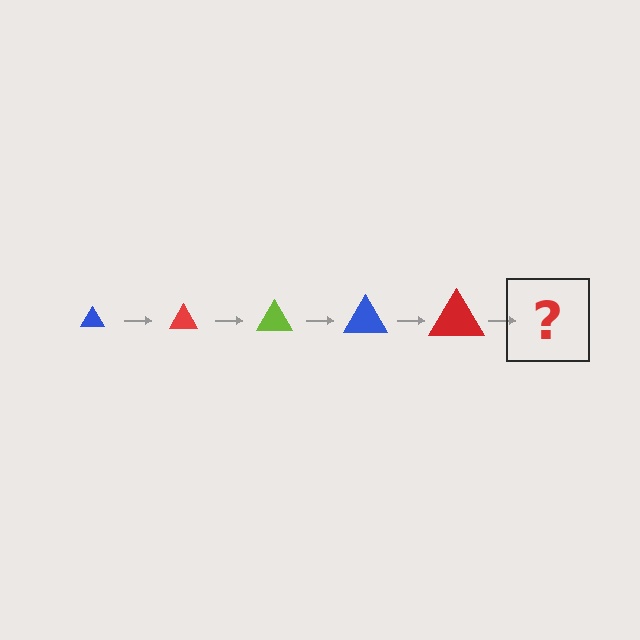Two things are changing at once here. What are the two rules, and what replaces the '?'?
The two rules are that the triangle grows larger each step and the color cycles through blue, red, and lime. The '?' should be a lime triangle, larger than the previous one.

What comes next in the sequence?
The next element should be a lime triangle, larger than the previous one.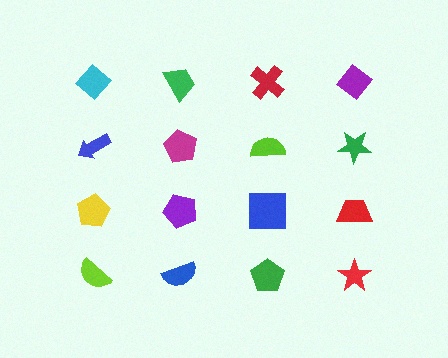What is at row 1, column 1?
A cyan diamond.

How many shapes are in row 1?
4 shapes.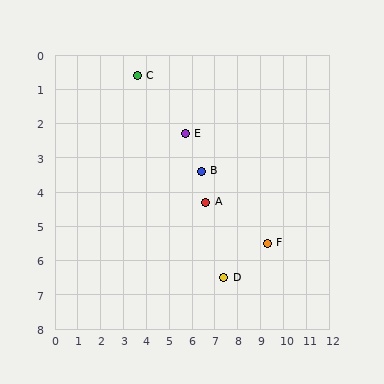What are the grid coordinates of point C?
Point C is at approximately (3.6, 0.6).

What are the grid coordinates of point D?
Point D is at approximately (7.4, 6.5).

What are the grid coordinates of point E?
Point E is at approximately (5.7, 2.3).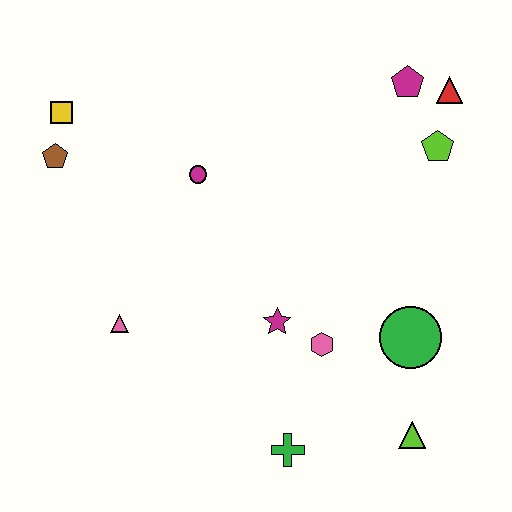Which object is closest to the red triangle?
The magenta pentagon is closest to the red triangle.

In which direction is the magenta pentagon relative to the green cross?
The magenta pentagon is above the green cross.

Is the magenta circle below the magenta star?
No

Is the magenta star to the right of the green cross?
No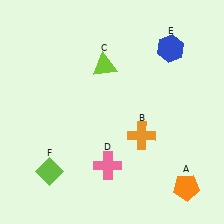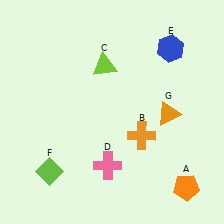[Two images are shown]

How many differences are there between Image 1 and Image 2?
There is 1 difference between the two images.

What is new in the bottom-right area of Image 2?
An orange triangle (G) was added in the bottom-right area of Image 2.